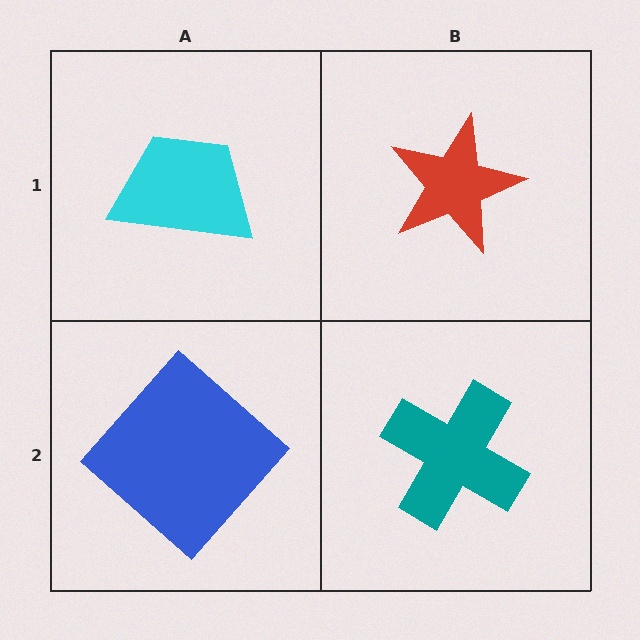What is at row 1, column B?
A red star.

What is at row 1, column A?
A cyan trapezoid.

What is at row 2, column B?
A teal cross.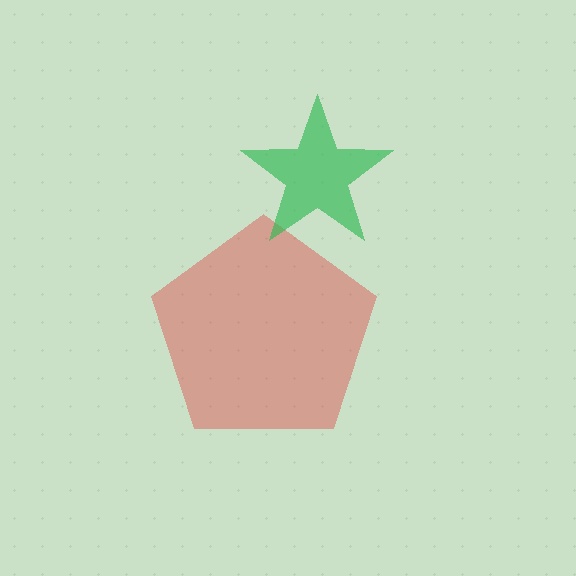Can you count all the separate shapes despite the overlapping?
Yes, there are 2 separate shapes.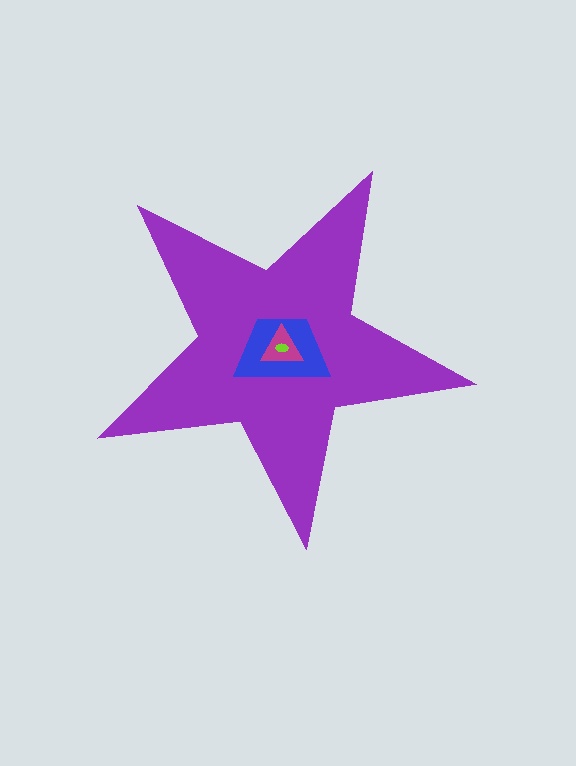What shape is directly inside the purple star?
The blue trapezoid.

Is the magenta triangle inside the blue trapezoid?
Yes.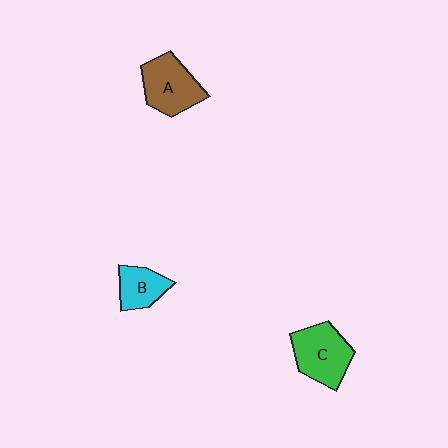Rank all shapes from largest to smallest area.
From largest to smallest: C (green), A (brown), B (cyan).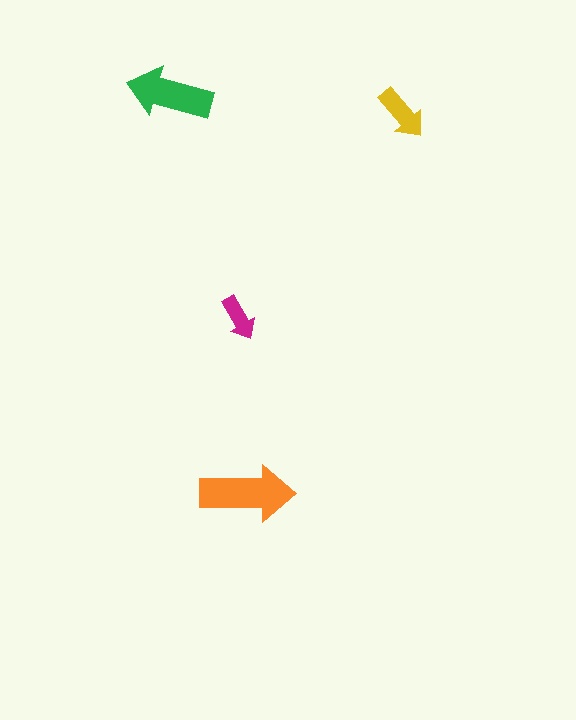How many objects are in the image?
There are 4 objects in the image.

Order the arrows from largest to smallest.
the orange one, the green one, the yellow one, the magenta one.